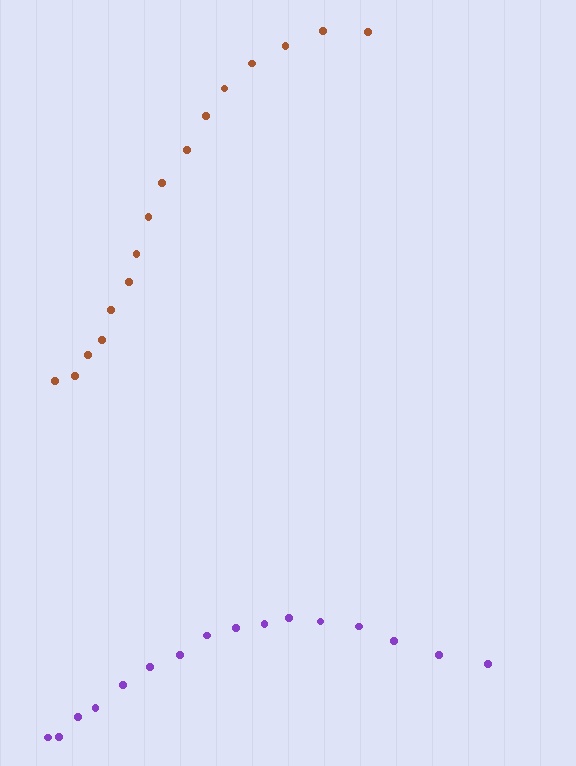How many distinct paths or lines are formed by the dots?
There are 2 distinct paths.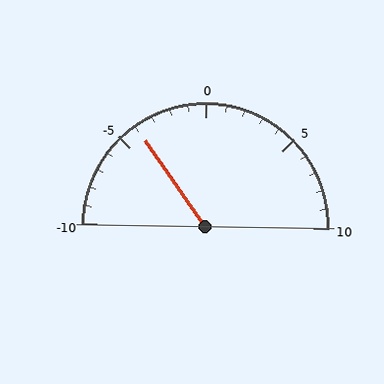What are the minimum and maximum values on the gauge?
The gauge ranges from -10 to 10.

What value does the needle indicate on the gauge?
The needle indicates approximately -4.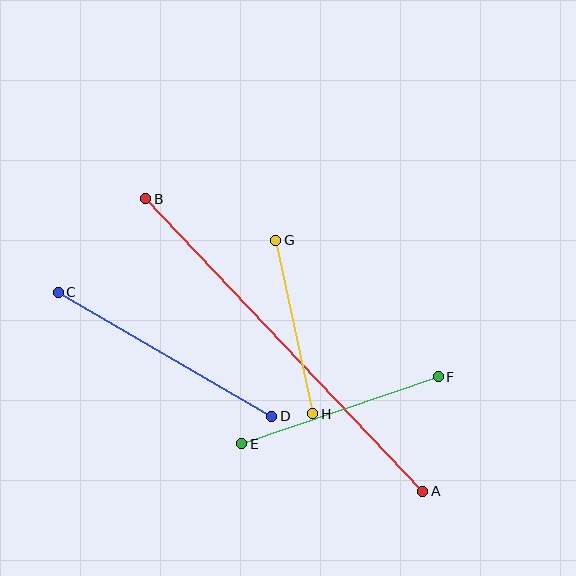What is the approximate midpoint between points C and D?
The midpoint is at approximately (165, 354) pixels.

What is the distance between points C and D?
The distance is approximately 247 pixels.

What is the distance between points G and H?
The distance is approximately 177 pixels.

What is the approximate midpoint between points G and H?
The midpoint is at approximately (294, 327) pixels.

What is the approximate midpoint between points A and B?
The midpoint is at approximately (284, 345) pixels.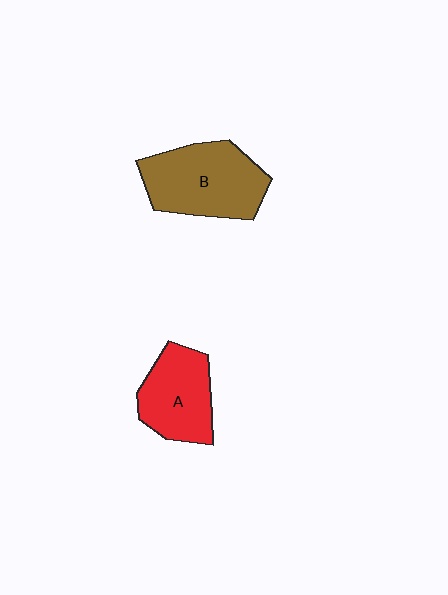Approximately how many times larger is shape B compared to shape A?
Approximately 1.3 times.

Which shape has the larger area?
Shape B (brown).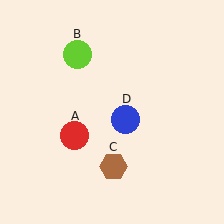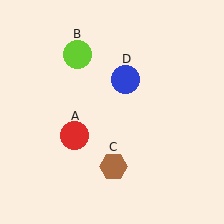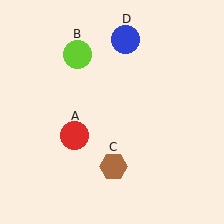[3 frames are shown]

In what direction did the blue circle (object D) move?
The blue circle (object D) moved up.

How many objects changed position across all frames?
1 object changed position: blue circle (object D).